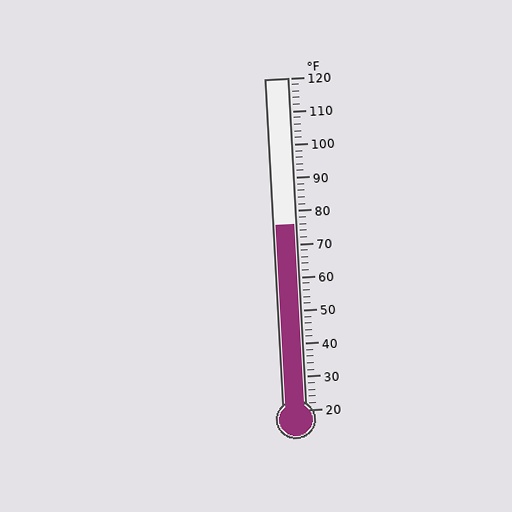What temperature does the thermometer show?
The thermometer shows approximately 76°F.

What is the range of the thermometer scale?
The thermometer scale ranges from 20°F to 120°F.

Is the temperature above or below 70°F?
The temperature is above 70°F.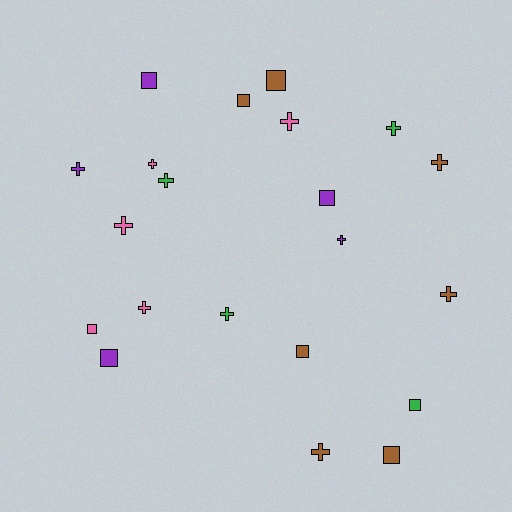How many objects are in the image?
There are 21 objects.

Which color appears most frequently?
Brown, with 7 objects.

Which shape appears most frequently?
Cross, with 12 objects.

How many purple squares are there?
There are 3 purple squares.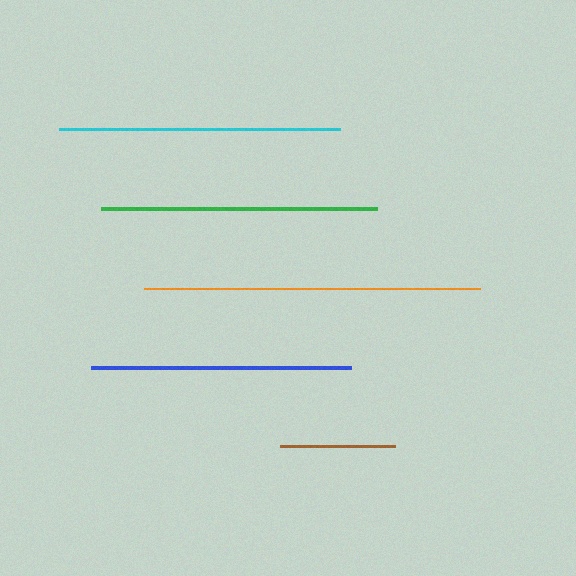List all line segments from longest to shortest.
From longest to shortest: orange, cyan, green, blue, brown.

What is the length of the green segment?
The green segment is approximately 276 pixels long.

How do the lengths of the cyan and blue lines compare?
The cyan and blue lines are approximately the same length.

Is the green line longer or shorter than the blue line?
The green line is longer than the blue line.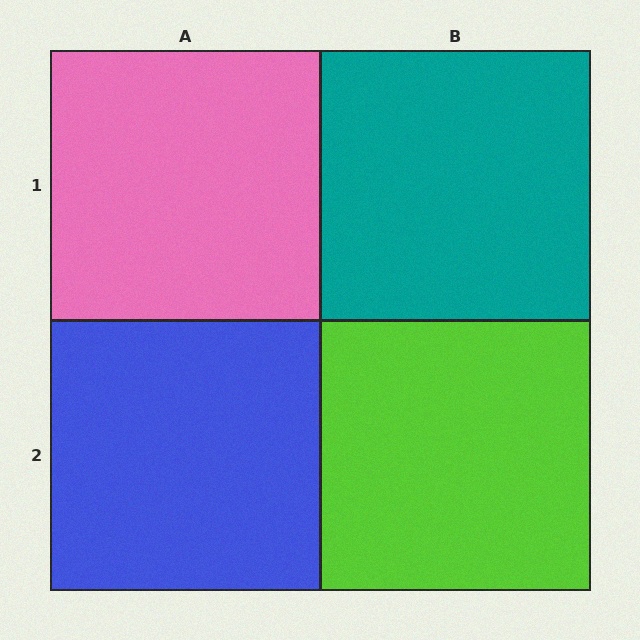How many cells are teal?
1 cell is teal.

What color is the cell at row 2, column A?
Blue.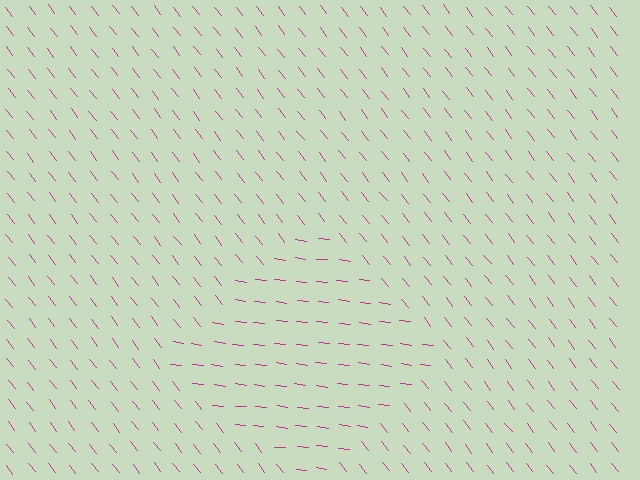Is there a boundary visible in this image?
Yes, there is a texture boundary formed by a change in line orientation.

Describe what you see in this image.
The image is filled with small magenta line segments. A diamond region in the image has lines oriented differently from the surrounding lines, creating a visible texture boundary.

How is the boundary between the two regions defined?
The boundary is defined purely by a change in line orientation (approximately 45 degrees difference). All lines are the same color and thickness.